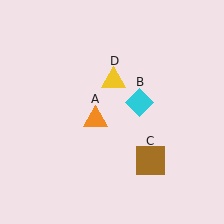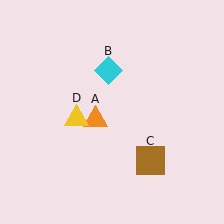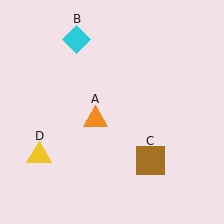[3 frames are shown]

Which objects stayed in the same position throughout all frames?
Orange triangle (object A) and brown square (object C) remained stationary.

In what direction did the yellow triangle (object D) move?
The yellow triangle (object D) moved down and to the left.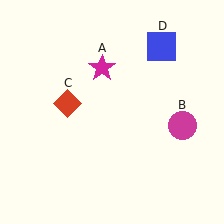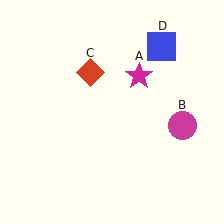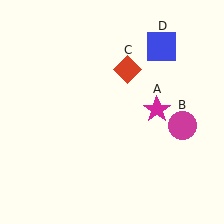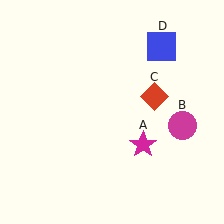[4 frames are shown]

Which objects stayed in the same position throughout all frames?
Magenta circle (object B) and blue square (object D) remained stationary.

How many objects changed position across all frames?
2 objects changed position: magenta star (object A), red diamond (object C).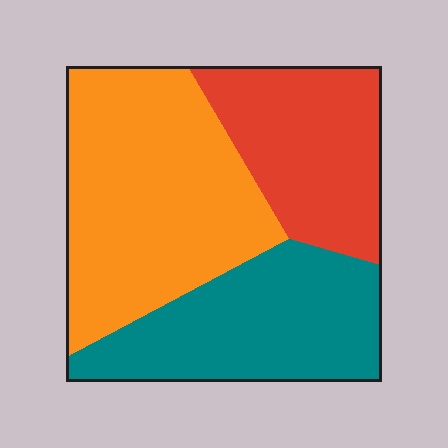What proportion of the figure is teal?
Teal takes up between a quarter and a half of the figure.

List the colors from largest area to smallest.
From largest to smallest: orange, teal, red.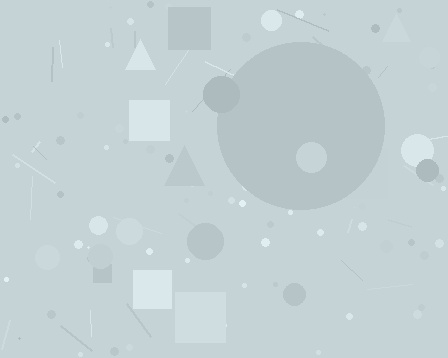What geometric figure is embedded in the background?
A circle is embedded in the background.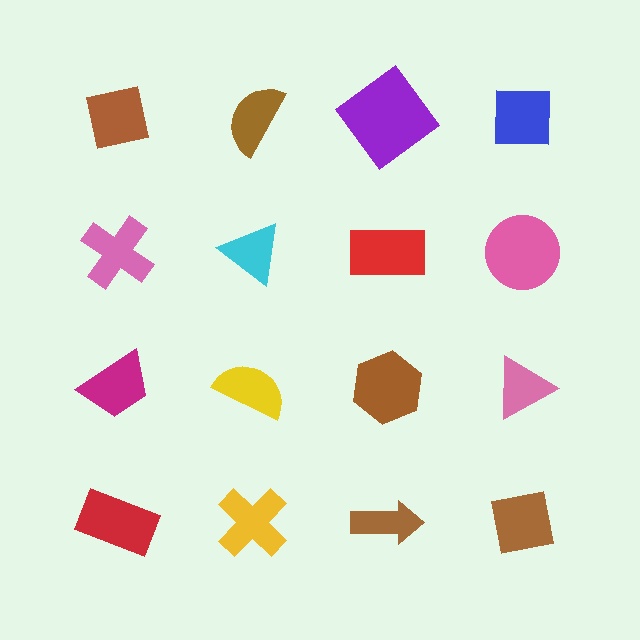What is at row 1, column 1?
A brown square.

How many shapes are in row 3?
4 shapes.